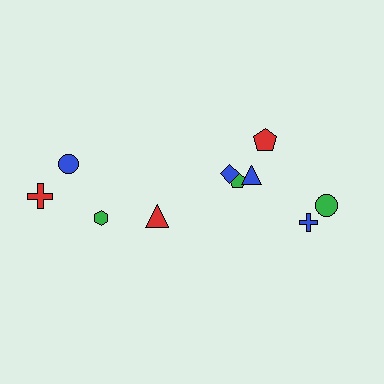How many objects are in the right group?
There are 6 objects.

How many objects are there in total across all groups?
There are 10 objects.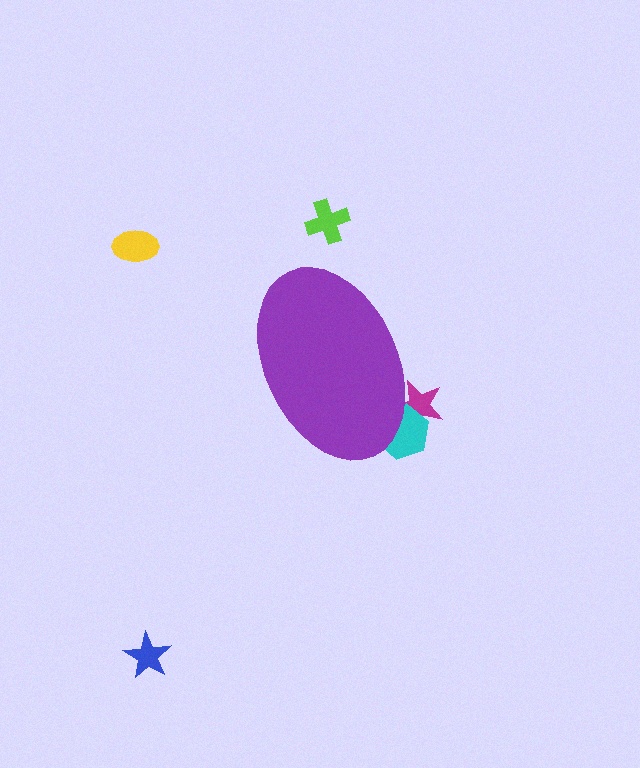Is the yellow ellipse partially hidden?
No, the yellow ellipse is fully visible.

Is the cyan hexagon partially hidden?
Yes, the cyan hexagon is partially hidden behind the purple ellipse.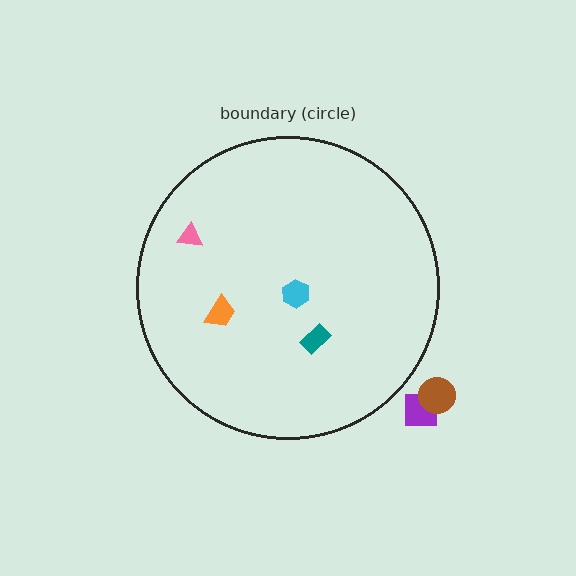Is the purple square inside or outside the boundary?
Outside.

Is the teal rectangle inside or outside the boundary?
Inside.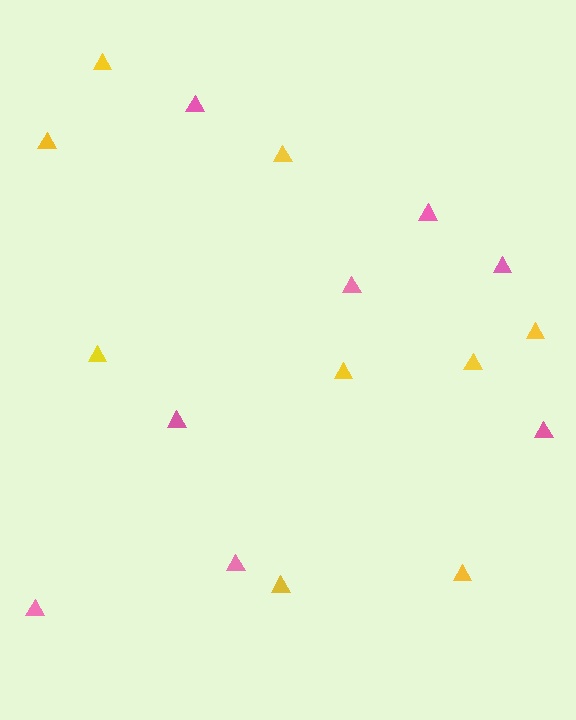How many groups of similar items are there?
There are 2 groups: one group of yellow triangles (9) and one group of pink triangles (8).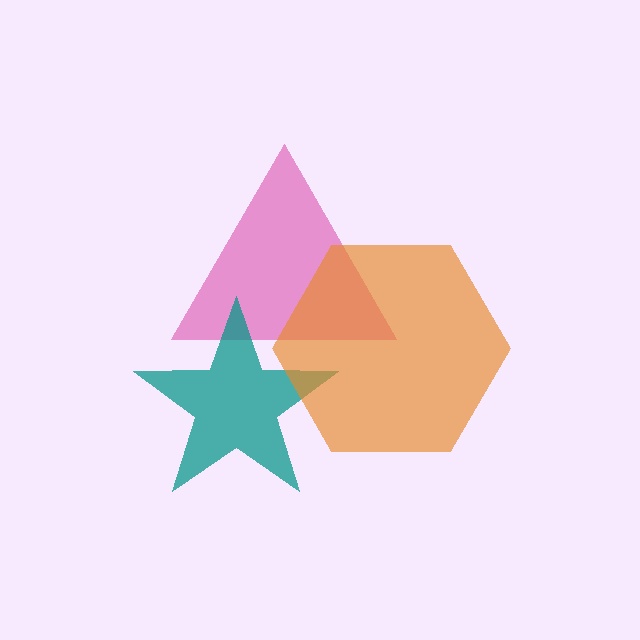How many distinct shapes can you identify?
There are 3 distinct shapes: a pink triangle, a teal star, an orange hexagon.